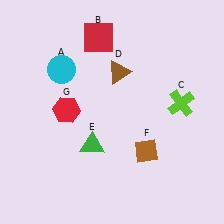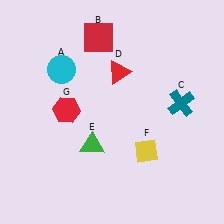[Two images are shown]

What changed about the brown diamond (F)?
In Image 1, F is brown. In Image 2, it changed to yellow.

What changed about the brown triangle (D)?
In Image 1, D is brown. In Image 2, it changed to red.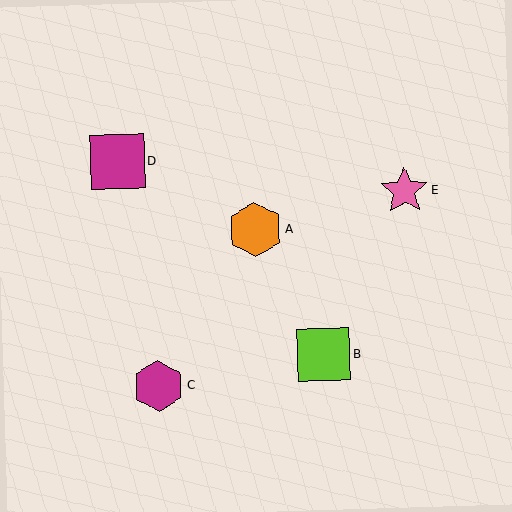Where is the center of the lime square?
The center of the lime square is at (324, 355).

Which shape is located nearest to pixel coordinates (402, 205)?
The pink star (labeled E) at (404, 191) is nearest to that location.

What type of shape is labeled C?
Shape C is a magenta hexagon.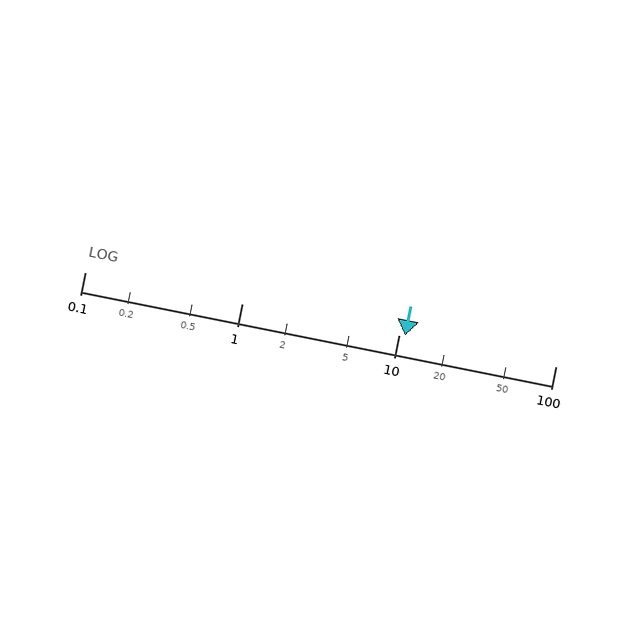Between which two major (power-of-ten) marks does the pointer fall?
The pointer is between 10 and 100.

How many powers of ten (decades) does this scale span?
The scale spans 3 decades, from 0.1 to 100.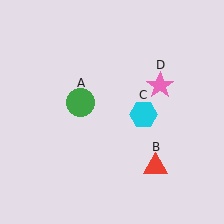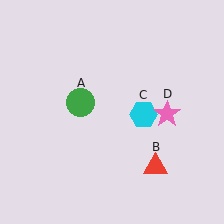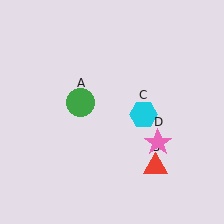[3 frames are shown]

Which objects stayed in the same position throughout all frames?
Green circle (object A) and red triangle (object B) and cyan hexagon (object C) remained stationary.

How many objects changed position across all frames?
1 object changed position: pink star (object D).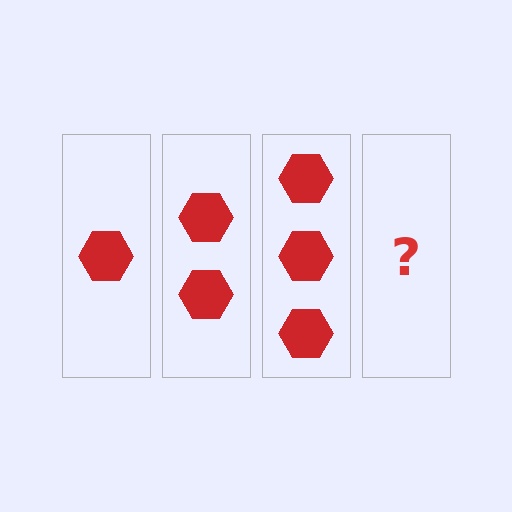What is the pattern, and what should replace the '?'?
The pattern is that each step adds one more hexagon. The '?' should be 4 hexagons.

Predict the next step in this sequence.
The next step is 4 hexagons.